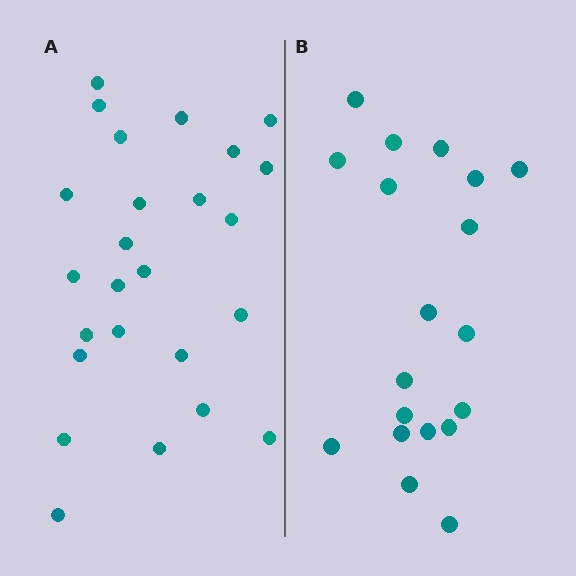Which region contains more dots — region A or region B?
Region A (the left region) has more dots.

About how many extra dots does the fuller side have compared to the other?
Region A has about 6 more dots than region B.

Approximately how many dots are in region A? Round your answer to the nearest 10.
About 20 dots. (The exact count is 25, which rounds to 20.)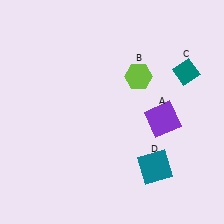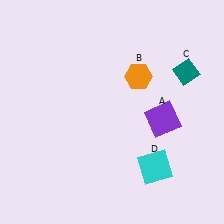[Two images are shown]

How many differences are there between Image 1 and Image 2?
There are 2 differences between the two images.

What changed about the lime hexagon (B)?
In Image 1, B is lime. In Image 2, it changed to orange.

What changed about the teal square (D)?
In Image 1, D is teal. In Image 2, it changed to cyan.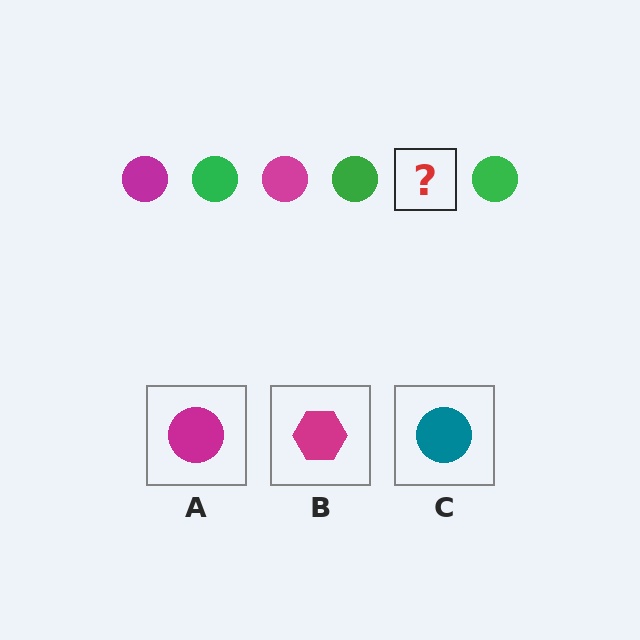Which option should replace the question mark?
Option A.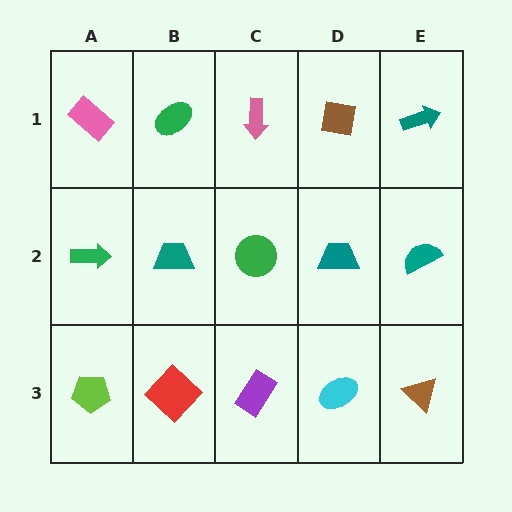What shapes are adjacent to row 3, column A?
A green arrow (row 2, column A), a red diamond (row 3, column B).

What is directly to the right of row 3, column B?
A purple rectangle.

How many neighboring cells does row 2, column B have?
4.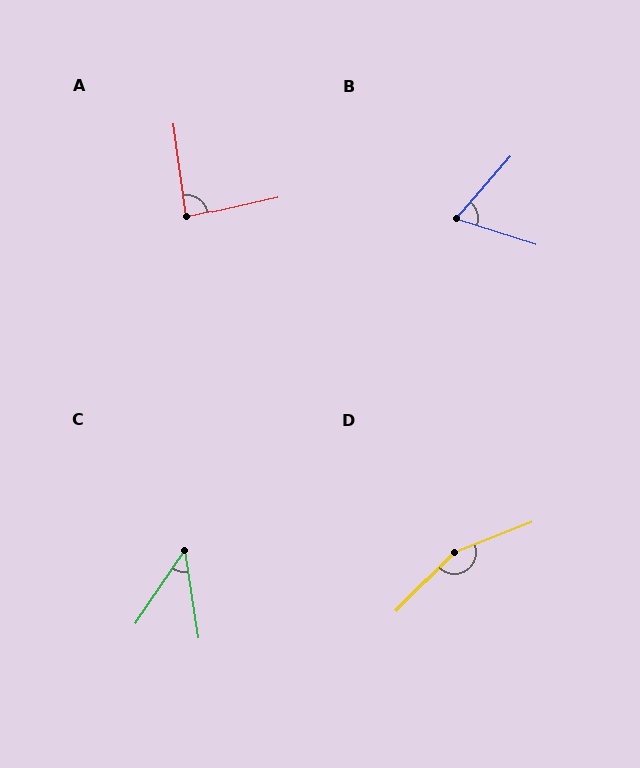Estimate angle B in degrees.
Approximately 66 degrees.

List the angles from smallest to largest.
C (43°), B (66°), A (85°), D (156°).